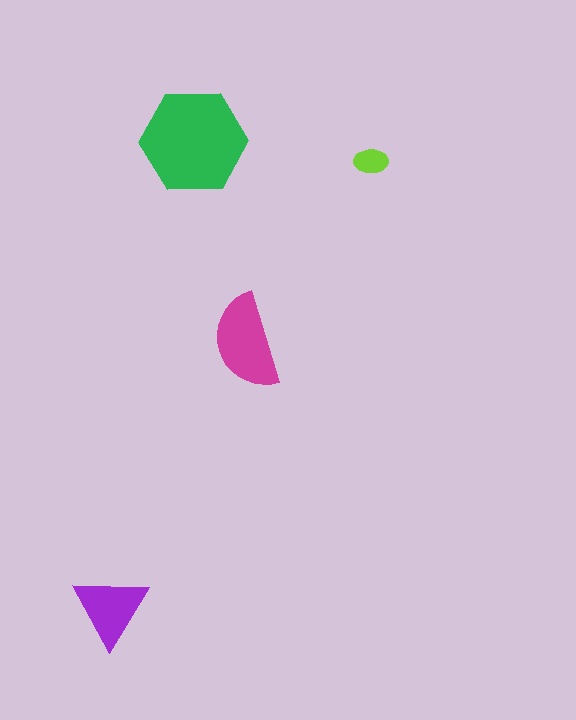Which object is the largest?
The green hexagon.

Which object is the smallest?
The lime ellipse.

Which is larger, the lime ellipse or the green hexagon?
The green hexagon.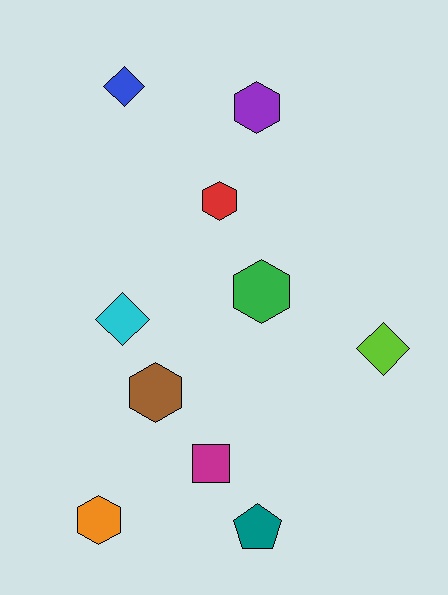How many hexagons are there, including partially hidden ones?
There are 5 hexagons.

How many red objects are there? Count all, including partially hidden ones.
There is 1 red object.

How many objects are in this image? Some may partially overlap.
There are 10 objects.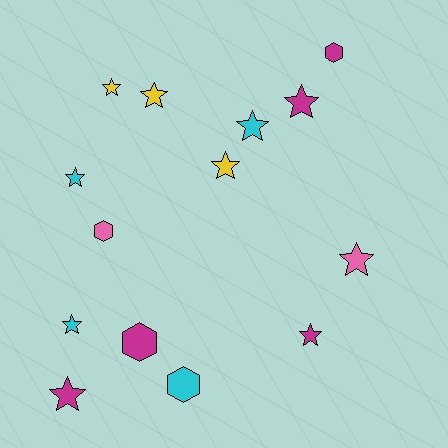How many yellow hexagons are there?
There are no yellow hexagons.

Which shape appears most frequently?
Star, with 10 objects.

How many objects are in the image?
There are 14 objects.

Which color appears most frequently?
Magenta, with 5 objects.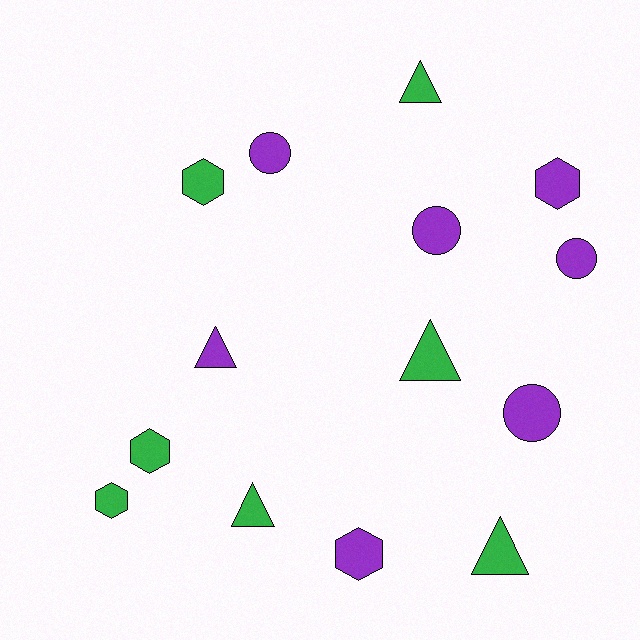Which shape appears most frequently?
Triangle, with 5 objects.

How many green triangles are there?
There are 4 green triangles.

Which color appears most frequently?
Purple, with 7 objects.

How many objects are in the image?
There are 14 objects.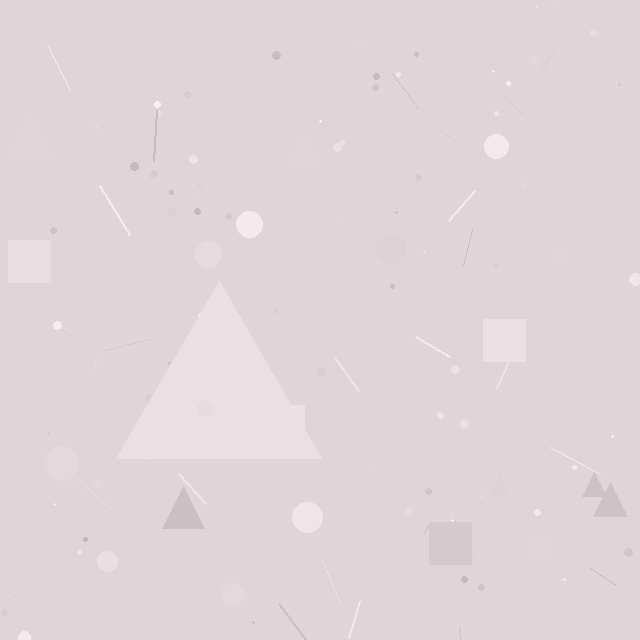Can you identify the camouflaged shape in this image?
The camouflaged shape is a triangle.